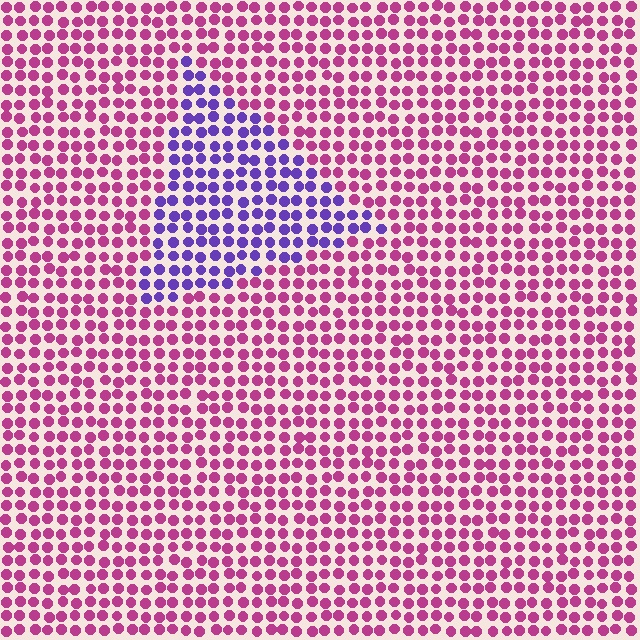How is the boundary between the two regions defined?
The boundary is defined purely by a slight shift in hue (about 60 degrees). Spacing, size, and orientation are identical on both sides.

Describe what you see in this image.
The image is filled with small magenta elements in a uniform arrangement. A triangle-shaped region is visible where the elements are tinted to a slightly different hue, forming a subtle color boundary.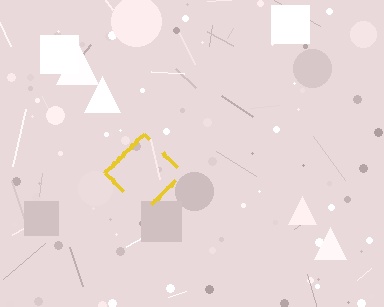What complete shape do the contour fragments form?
The contour fragments form a diamond.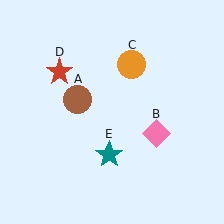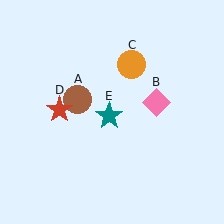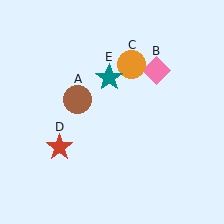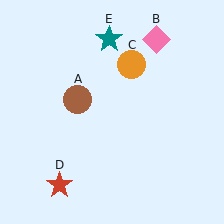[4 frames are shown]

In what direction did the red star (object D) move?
The red star (object D) moved down.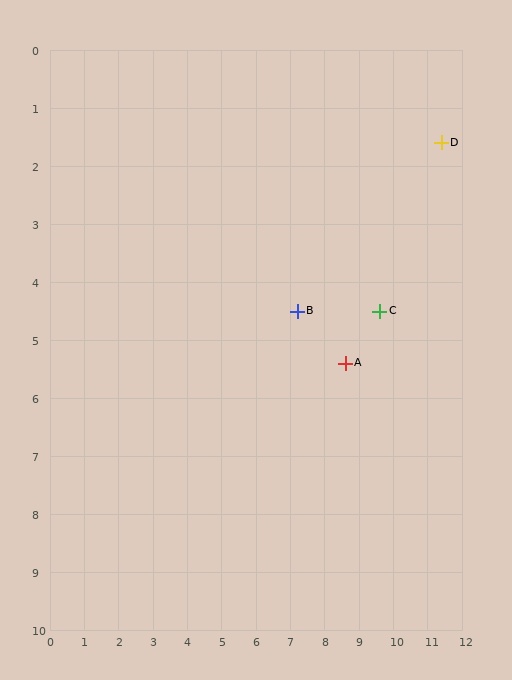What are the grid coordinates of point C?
Point C is at approximately (9.6, 4.5).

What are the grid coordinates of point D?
Point D is at approximately (11.4, 1.6).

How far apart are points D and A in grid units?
Points D and A are about 4.7 grid units apart.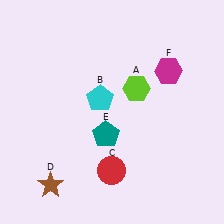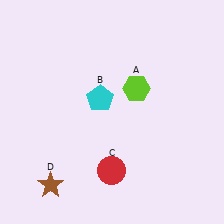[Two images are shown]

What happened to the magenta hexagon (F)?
The magenta hexagon (F) was removed in Image 2. It was in the top-right area of Image 1.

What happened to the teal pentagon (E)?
The teal pentagon (E) was removed in Image 2. It was in the bottom-left area of Image 1.